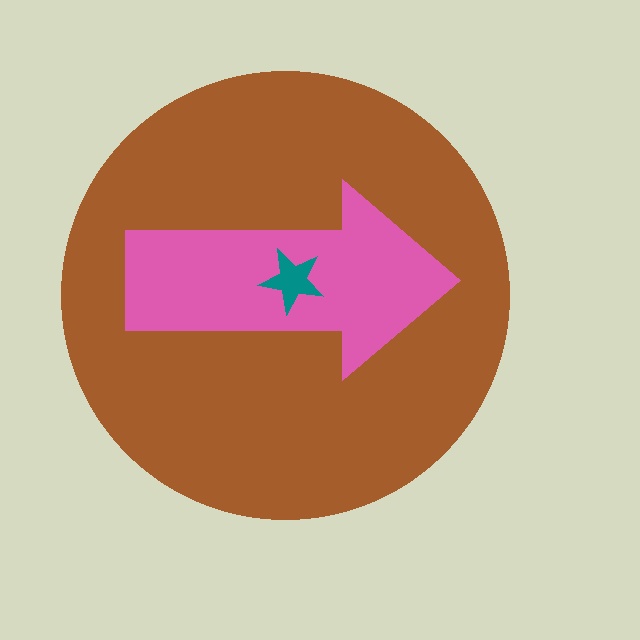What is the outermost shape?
The brown circle.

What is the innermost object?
The teal star.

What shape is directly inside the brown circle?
The pink arrow.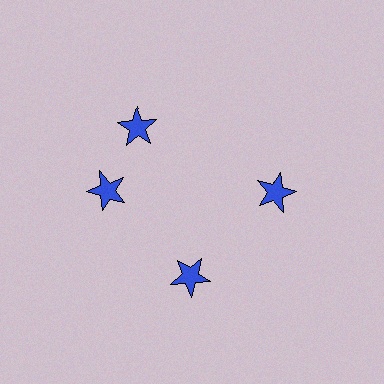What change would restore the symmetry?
The symmetry would be restored by rotating it back into even spacing with its neighbors so that all 4 stars sit at equal angles and equal distance from the center.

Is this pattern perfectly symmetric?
No. The 4 blue stars are arranged in a ring, but one element near the 12 o'clock position is rotated out of alignment along the ring, breaking the 4-fold rotational symmetry.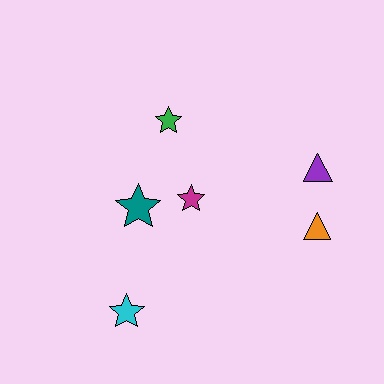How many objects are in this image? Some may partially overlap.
There are 6 objects.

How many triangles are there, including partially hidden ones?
There are 2 triangles.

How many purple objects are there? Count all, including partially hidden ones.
There is 1 purple object.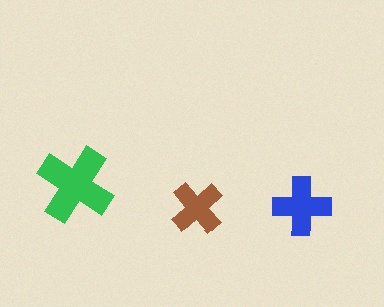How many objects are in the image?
There are 3 objects in the image.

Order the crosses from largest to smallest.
the green one, the blue one, the brown one.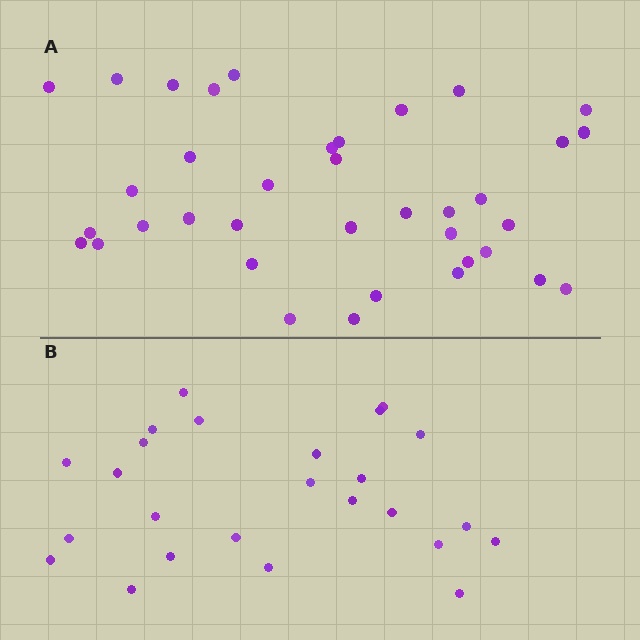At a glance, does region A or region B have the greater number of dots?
Region A (the top region) has more dots.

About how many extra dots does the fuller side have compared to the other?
Region A has roughly 12 or so more dots than region B.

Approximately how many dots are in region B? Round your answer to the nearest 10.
About 20 dots. (The exact count is 25, which rounds to 20.)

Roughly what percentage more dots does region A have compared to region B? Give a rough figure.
About 50% more.